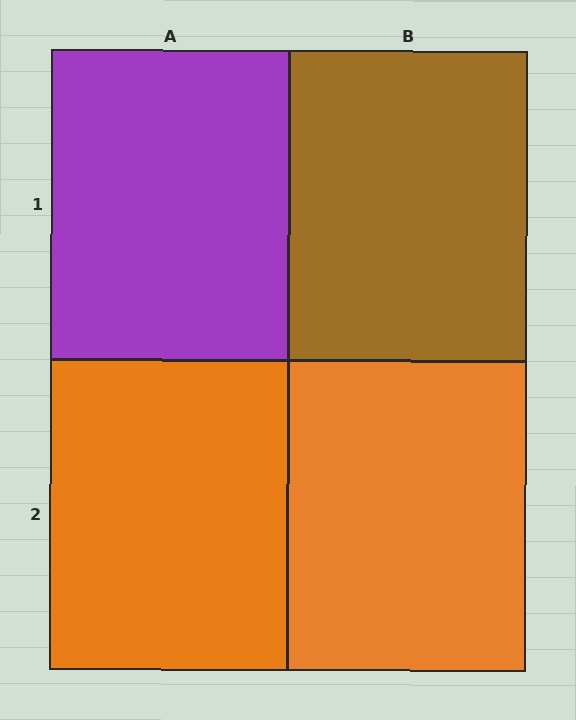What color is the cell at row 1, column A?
Purple.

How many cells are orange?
2 cells are orange.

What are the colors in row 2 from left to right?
Orange, orange.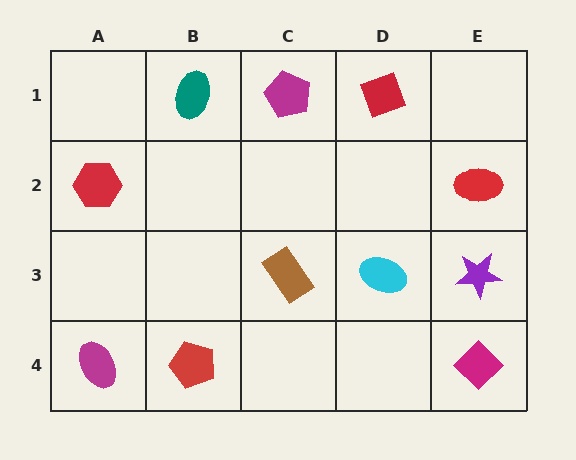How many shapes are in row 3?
3 shapes.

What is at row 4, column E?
A magenta diamond.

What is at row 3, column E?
A purple star.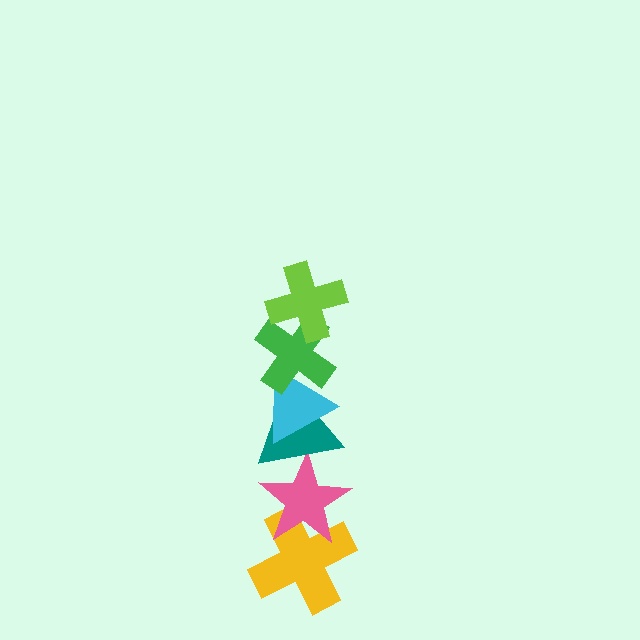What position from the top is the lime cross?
The lime cross is 1st from the top.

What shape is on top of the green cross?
The lime cross is on top of the green cross.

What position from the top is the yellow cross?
The yellow cross is 6th from the top.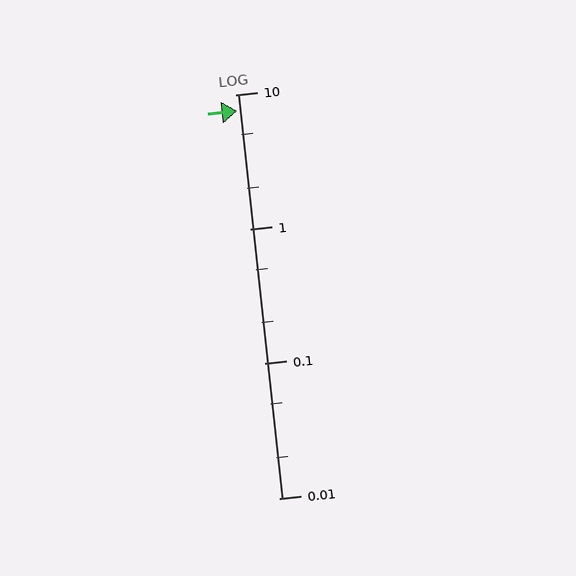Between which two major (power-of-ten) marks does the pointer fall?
The pointer is between 1 and 10.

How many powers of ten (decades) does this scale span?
The scale spans 3 decades, from 0.01 to 10.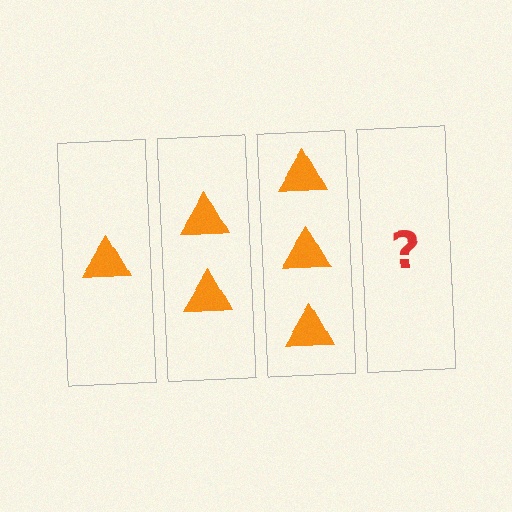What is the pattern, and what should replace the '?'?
The pattern is that each step adds one more triangle. The '?' should be 4 triangles.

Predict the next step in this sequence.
The next step is 4 triangles.